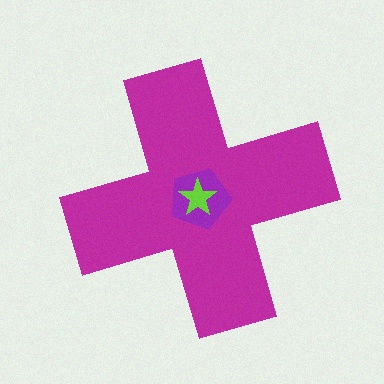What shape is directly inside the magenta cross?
The purple pentagon.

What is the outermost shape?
The magenta cross.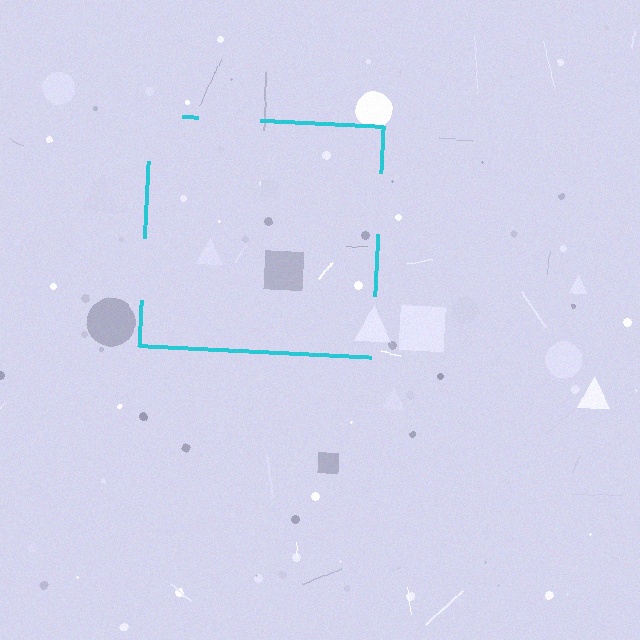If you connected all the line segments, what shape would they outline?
They would outline a square.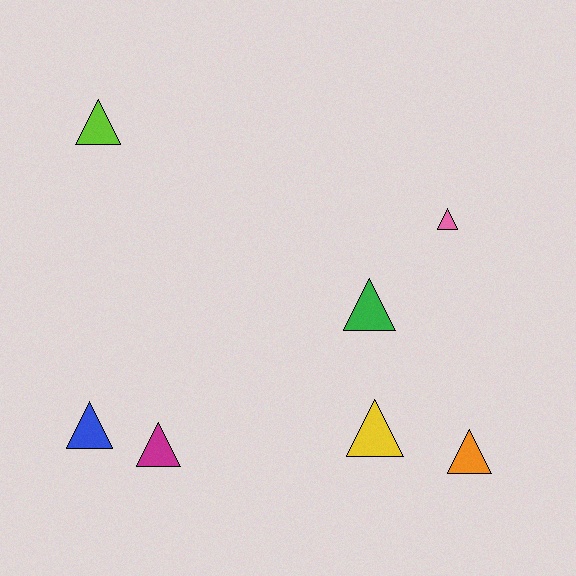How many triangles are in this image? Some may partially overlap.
There are 7 triangles.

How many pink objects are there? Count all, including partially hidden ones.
There is 1 pink object.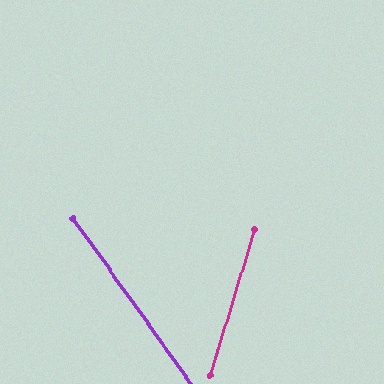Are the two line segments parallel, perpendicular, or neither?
Neither parallel nor perpendicular — they differ by about 52°.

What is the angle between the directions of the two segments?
Approximately 52 degrees.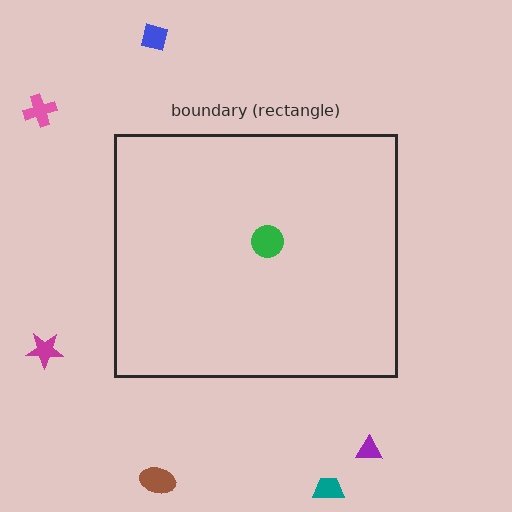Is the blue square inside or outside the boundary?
Outside.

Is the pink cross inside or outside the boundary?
Outside.